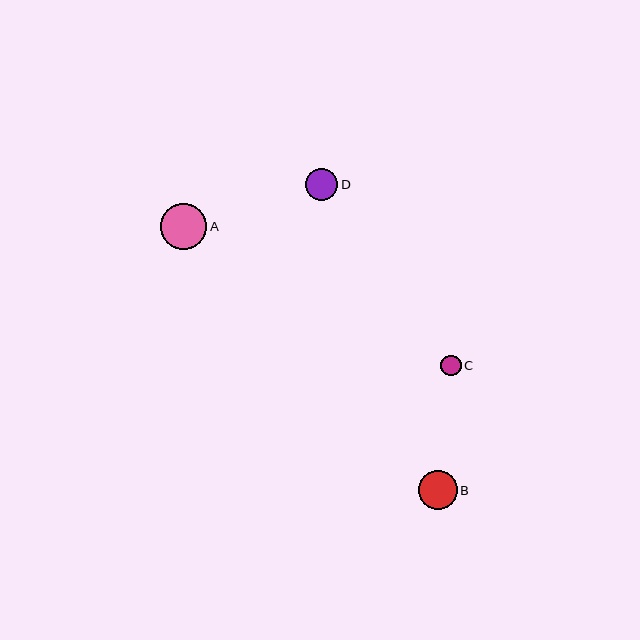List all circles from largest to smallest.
From largest to smallest: A, B, D, C.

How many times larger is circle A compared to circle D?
Circle A is approximately 1.5 times the size of circle D.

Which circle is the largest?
Circle A is the largest with a size of approximately 46 pixels.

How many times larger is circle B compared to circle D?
Circle B is approximately 1.2 times the size of circle D.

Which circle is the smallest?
Circle C is the smallest with a size of approximately 21 pixels.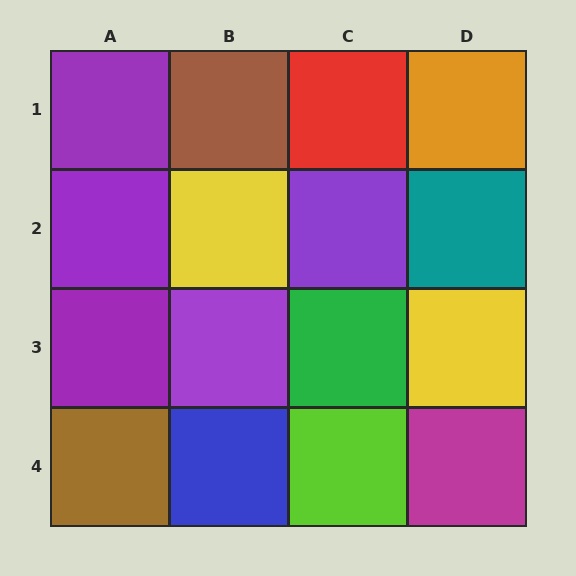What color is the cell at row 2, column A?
Purple.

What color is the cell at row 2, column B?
Yellow.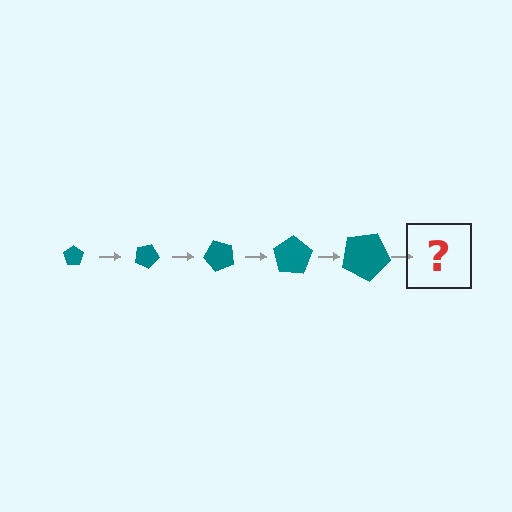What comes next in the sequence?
The next element should be a pentagon, larger than the previous one and rotated 125 degrees from the start.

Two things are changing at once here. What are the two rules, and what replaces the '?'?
The two rules are that the pentagon grows larger each step and it rotates 25 degrees each step. The '?' should be a pentagon, larger than the previous one and rotated 125 degrees from the start.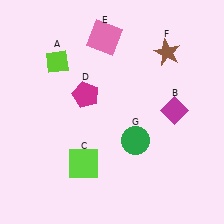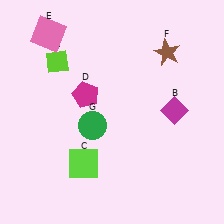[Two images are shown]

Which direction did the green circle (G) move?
The green circle (G) moved left.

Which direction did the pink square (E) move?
The pink square (E) moved left.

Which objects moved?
The objects that moved are: the pink square (E), the green circle (G).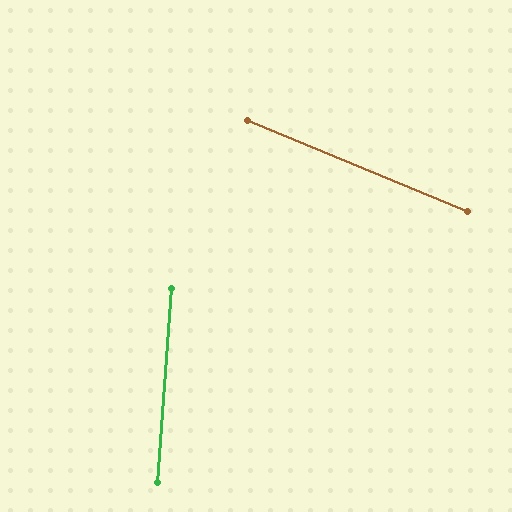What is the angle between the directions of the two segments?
Approximately 71 degrees.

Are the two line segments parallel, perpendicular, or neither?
Neither parallel nor perpendicular — they differ by about 71°.